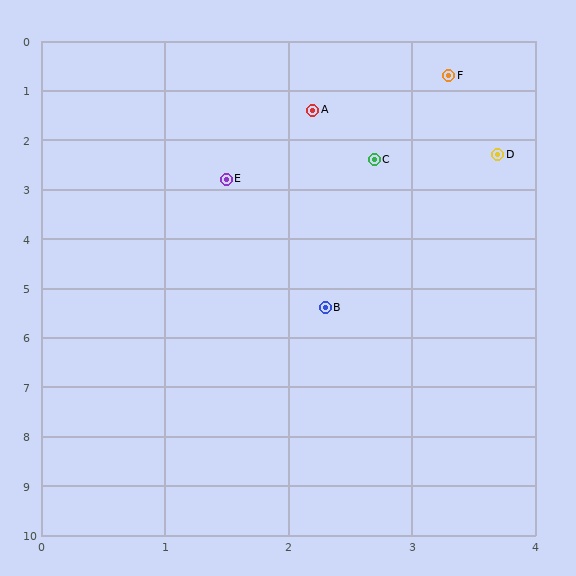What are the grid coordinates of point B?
Point B is at approximately (2.3, 5.4).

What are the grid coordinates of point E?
Point E is at approximately (1.5, 2.8).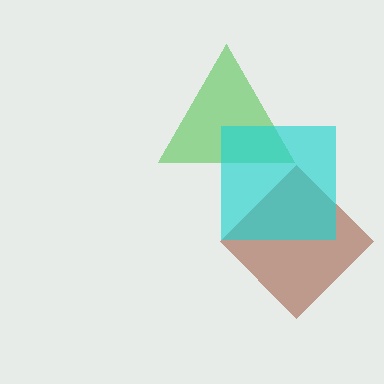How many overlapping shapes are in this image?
There are 3 overlapping shapes in the image.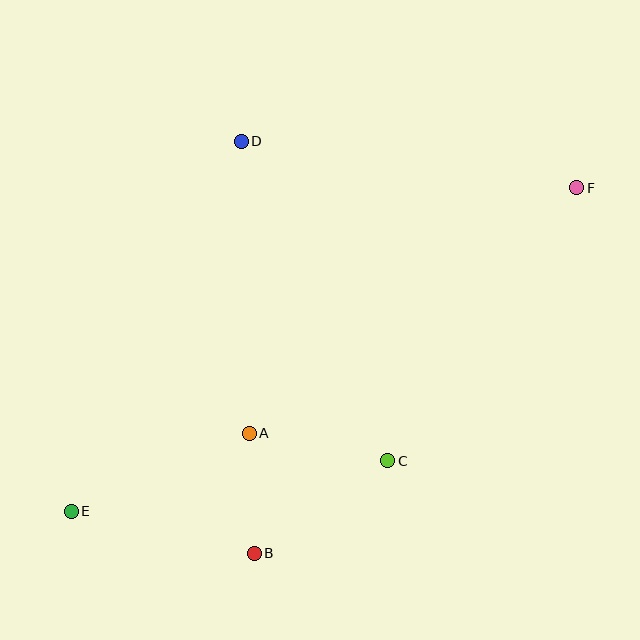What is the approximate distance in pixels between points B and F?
The distance between B and F is approximately 487 pixels.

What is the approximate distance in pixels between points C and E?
The distance between C and E is approximately 321 pixels.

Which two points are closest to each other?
Points A and B are closest to each other.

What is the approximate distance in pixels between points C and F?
The distance between C and F is approximately 332 pixels.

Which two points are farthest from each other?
Points E and F are farthest from each other.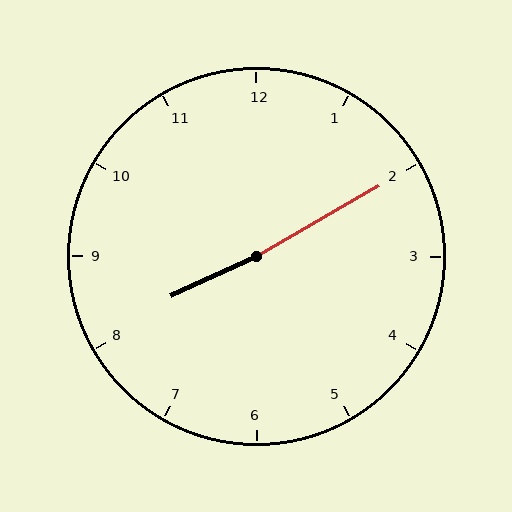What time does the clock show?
8:10.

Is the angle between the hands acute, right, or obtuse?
It is obtuse.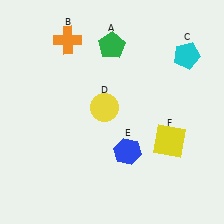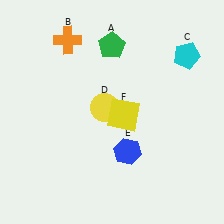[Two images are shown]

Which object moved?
The yellow square (F) moved left.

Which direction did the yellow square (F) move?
The yellow square (F) moved left.